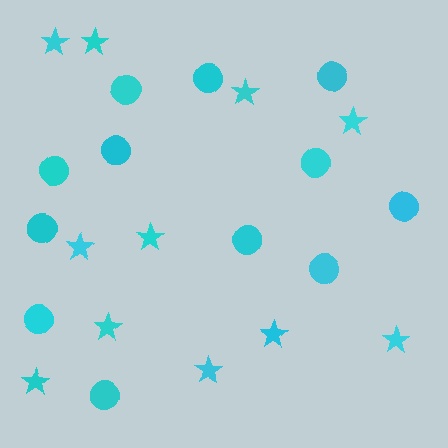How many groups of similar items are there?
There are 2 groups: one group of stars (11) and one group of circles (12).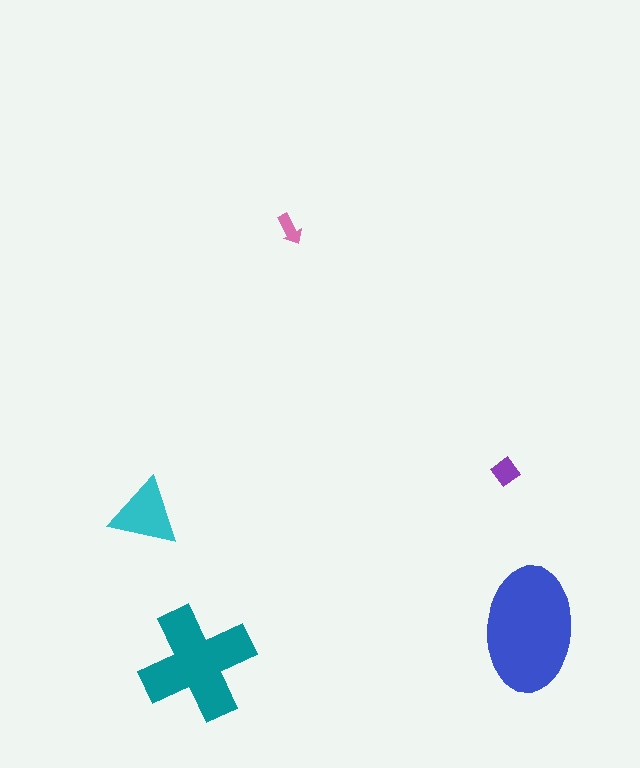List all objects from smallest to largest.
The pink arrow, the purple diamond, the cyan triangle, the teal cross, the blue ellipse.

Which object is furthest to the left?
The cyan triangle is leftmost.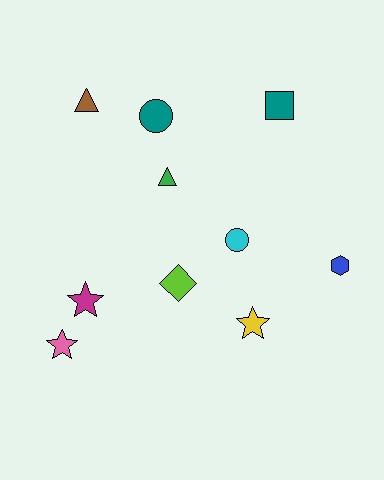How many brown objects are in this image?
There is 1 brown object.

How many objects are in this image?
There are 10 objects.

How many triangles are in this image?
There are 2 triangles.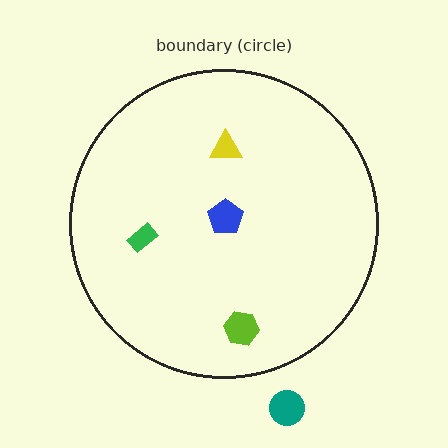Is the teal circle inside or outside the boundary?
Outside.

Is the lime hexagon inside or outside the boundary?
Inside.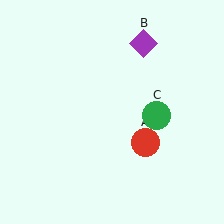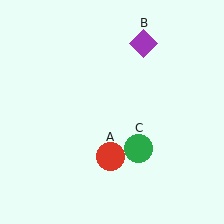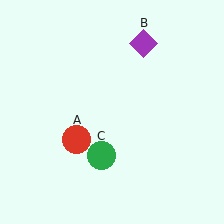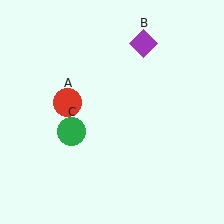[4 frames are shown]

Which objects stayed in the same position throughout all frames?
Purple diamond (object B) remained stationary.